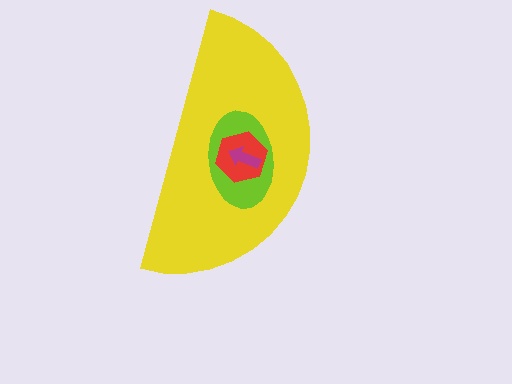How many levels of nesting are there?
4.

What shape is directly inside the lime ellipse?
The red hexagon.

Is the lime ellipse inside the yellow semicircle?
Yes.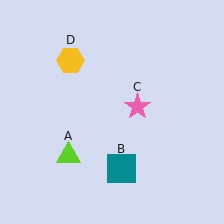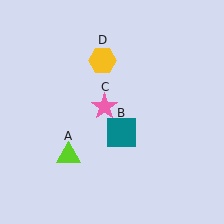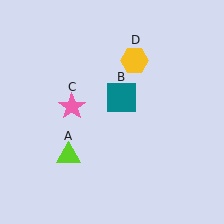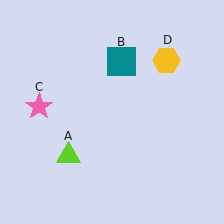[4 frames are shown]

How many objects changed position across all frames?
3 objects changed position: teal square (object B), pink star (object C), yellow hexagon (object D).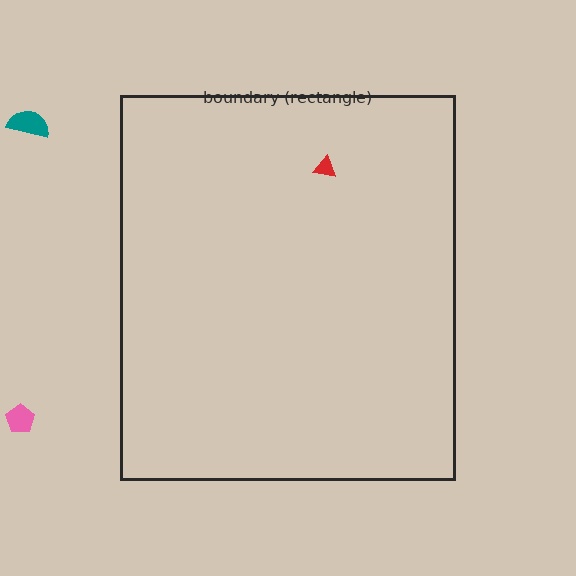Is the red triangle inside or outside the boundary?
Inside.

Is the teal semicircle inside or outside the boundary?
Outside.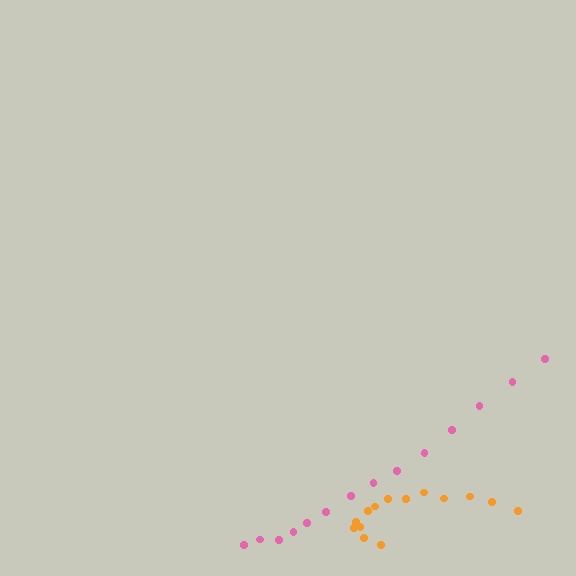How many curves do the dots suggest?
There are 2 distinct paths.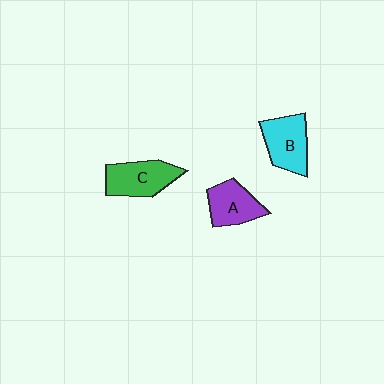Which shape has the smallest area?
Shape A (purple).